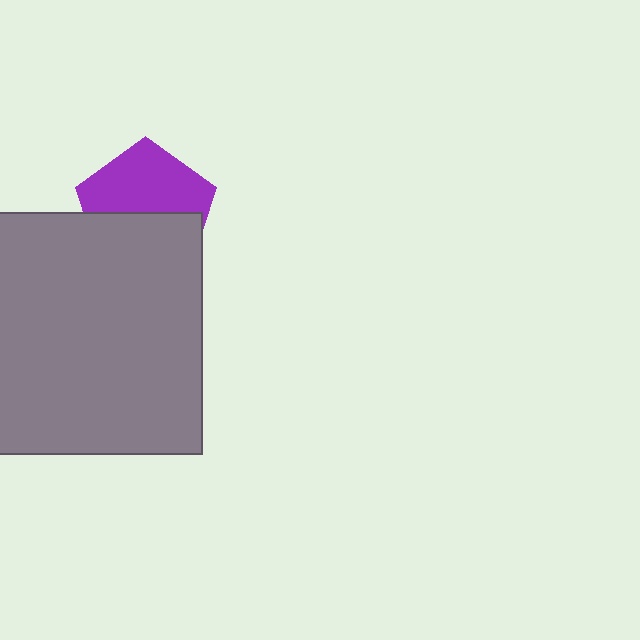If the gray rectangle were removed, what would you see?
You would see the complete purple pentagon.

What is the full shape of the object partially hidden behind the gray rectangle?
The partially hidden object is a purple pentagon.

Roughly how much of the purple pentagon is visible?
About half of it is visible (roughly 52%).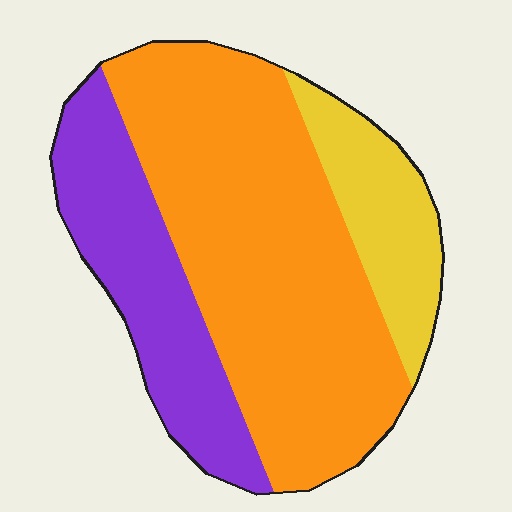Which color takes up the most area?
Orange, at roughly 60%.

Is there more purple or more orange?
Orange.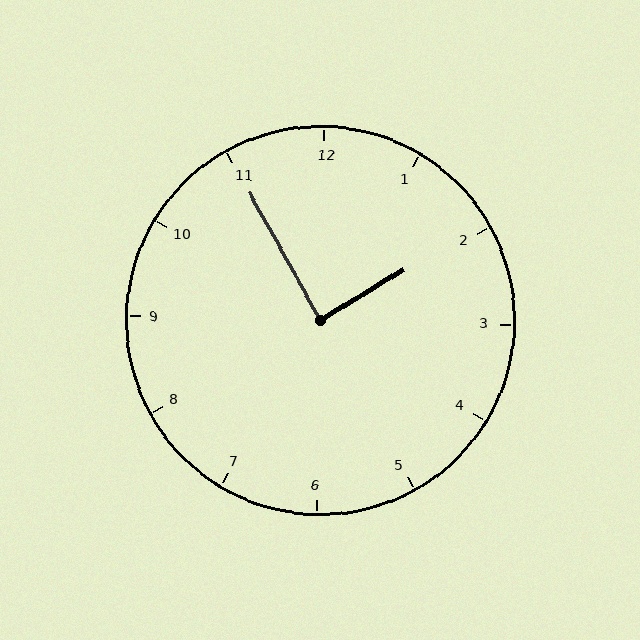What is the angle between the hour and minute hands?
Approximately 88 degrees.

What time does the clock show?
1:55.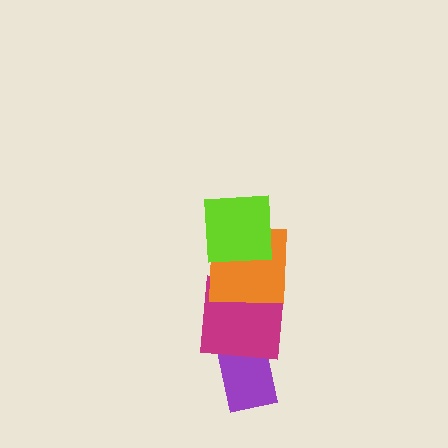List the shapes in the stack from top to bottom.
From top to bottom: the lime square, the orange square, the magenta square, the purple rectangle.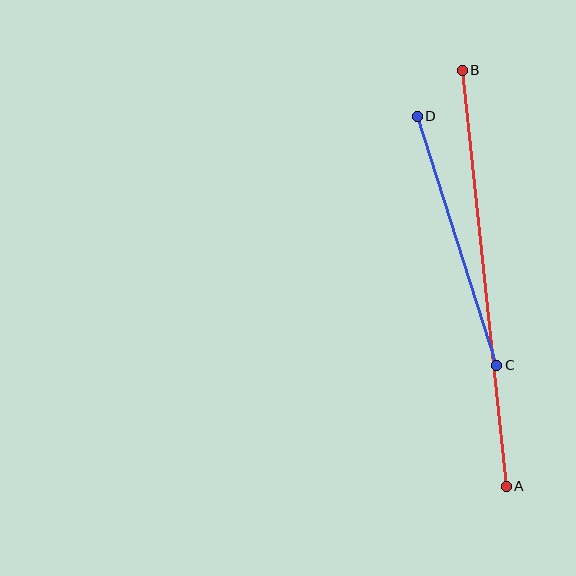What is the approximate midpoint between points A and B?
The midpoint is at approximately (484, 278) pixels.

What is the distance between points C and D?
The distance is approximately 261 pixels.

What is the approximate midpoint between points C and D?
The midpoint is at approximately (457, 241) pixels.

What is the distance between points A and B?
The distance is approximately 418 pixels.